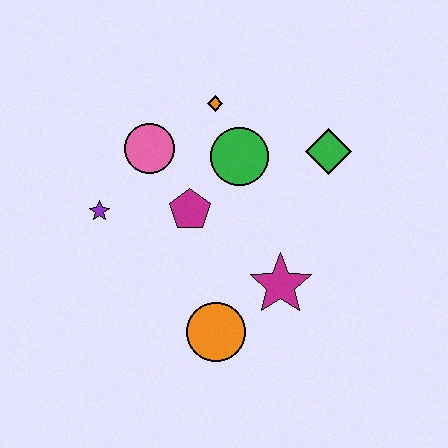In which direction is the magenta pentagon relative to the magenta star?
The magenta pentagon is to the left of the magenta star.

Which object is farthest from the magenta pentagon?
The green diamond is farthest from the magenta pentagon.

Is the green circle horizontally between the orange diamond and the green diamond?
Yes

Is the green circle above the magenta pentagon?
Yes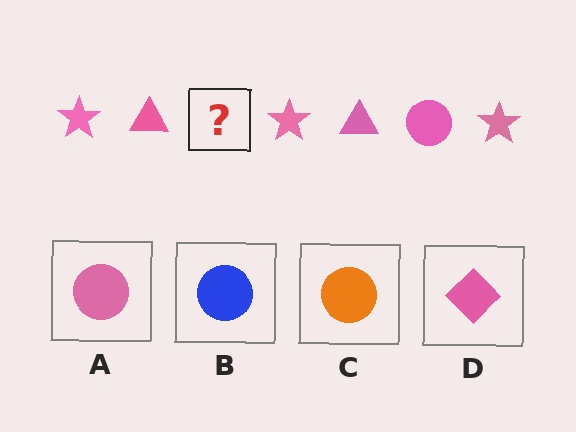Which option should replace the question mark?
Option A.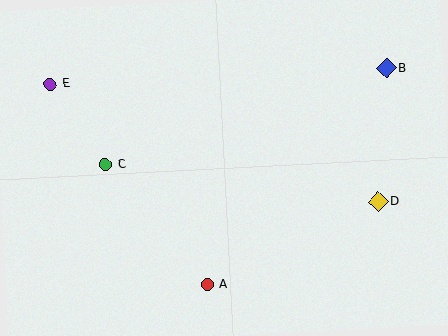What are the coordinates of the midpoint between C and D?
The midpoint between C and D is at (242, 183).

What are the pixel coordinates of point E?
Point E is at (50, 84).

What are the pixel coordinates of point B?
Point B is at (386, 68).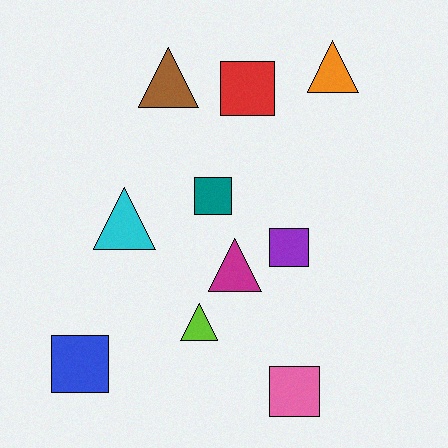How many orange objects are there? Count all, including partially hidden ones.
There is 1 orange object.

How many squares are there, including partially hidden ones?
There are 5 squares.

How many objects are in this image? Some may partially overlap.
There are 10 objects.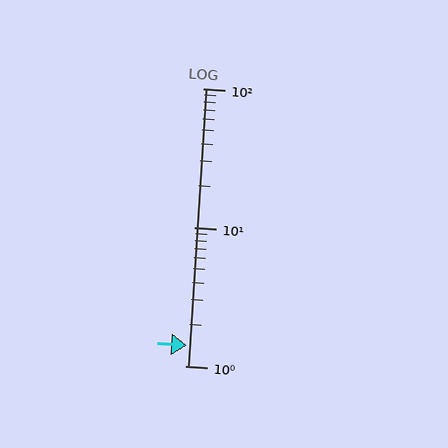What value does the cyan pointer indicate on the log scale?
The pointer indicates approximately 1.4.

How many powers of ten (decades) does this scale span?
The scale spans 2 decades, from 1 to 100.